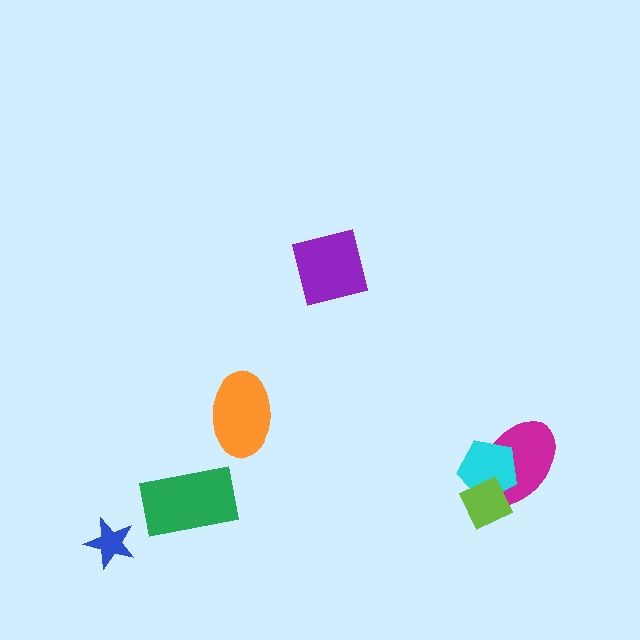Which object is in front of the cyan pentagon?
The lime diamond is in front of the cyan pentagon.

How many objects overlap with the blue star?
0 objects overlap with the blue star.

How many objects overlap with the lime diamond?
2 objects overlap with the lime diamond.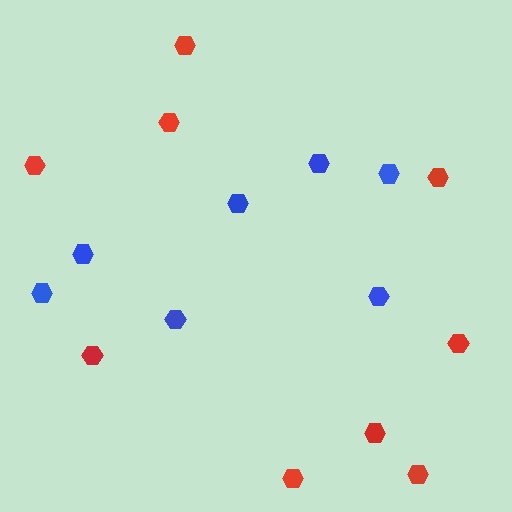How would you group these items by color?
There are 2 groups: one group of red hexagons (9) and one group of blue hexagons (7).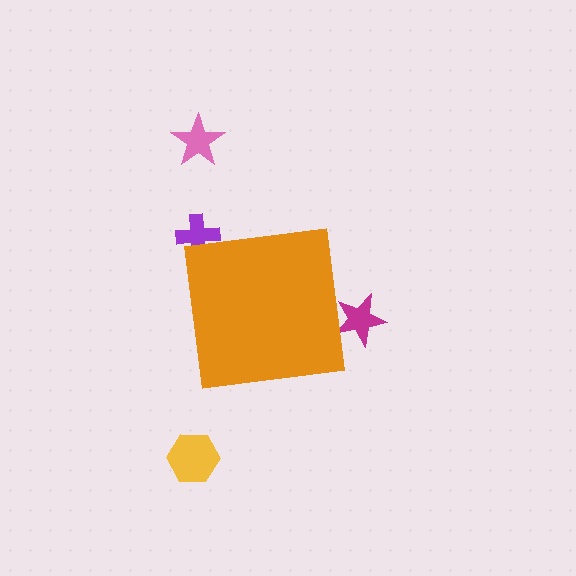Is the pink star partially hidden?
No, the pink star is fully visible.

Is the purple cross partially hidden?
Yes, the purple cross is partially hidden behind the orange square.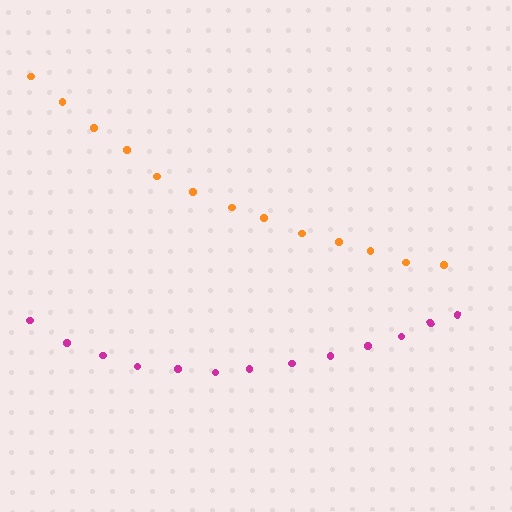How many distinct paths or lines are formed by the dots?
There are 2 distinct paths.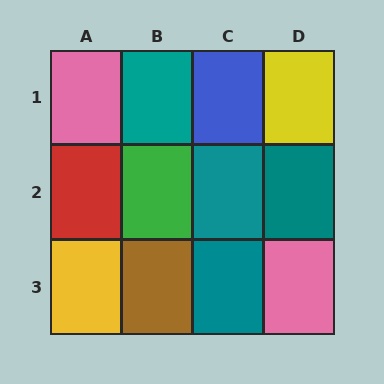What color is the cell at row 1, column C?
Blue.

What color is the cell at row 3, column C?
Teal.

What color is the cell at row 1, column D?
Yellow.